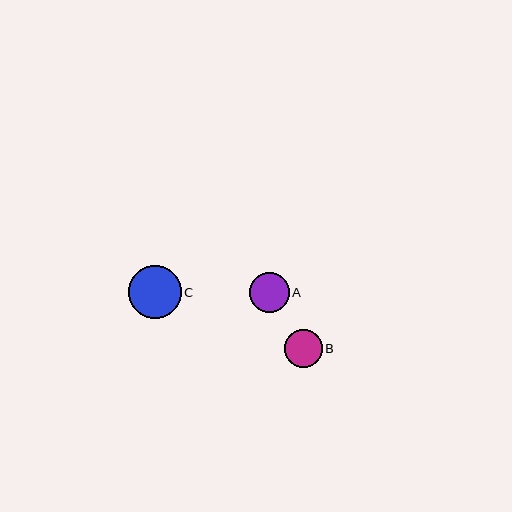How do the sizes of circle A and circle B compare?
Circle A and circle B are approximately the same size.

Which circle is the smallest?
Circle B is the smallest with a size of approximately 38 pixels.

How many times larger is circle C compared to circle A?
Circle C is approximately 1.3 times the size of circle A.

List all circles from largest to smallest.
From largest to smallest: C, A, B.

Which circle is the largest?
Circle C is the largest with a size of approximately 53 pixels.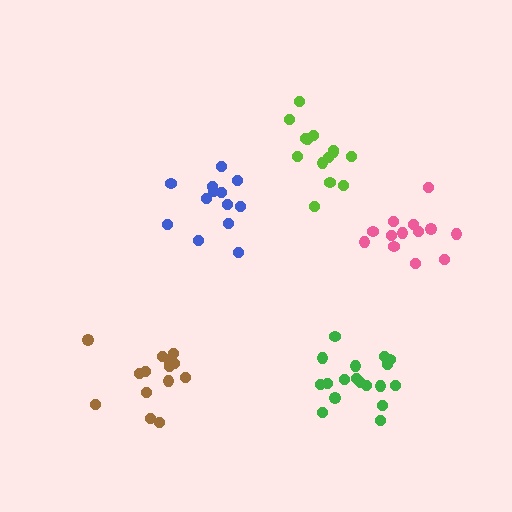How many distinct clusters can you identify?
There are 5 distinct clusters.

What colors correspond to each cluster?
The clusters are colored: pink, lime, green, blue, brown.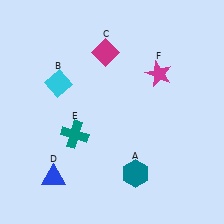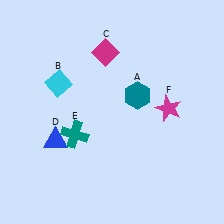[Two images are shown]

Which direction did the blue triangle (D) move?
The blue triangle (D) moved up.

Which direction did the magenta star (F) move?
The magenta star (F) moved down.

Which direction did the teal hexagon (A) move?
The teal hexagon (A) moved up.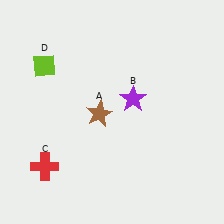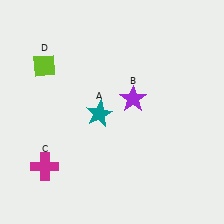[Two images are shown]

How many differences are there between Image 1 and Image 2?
There are 2 differences between the two images.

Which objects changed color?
A changed from brown to teal. C changed from red to magenta.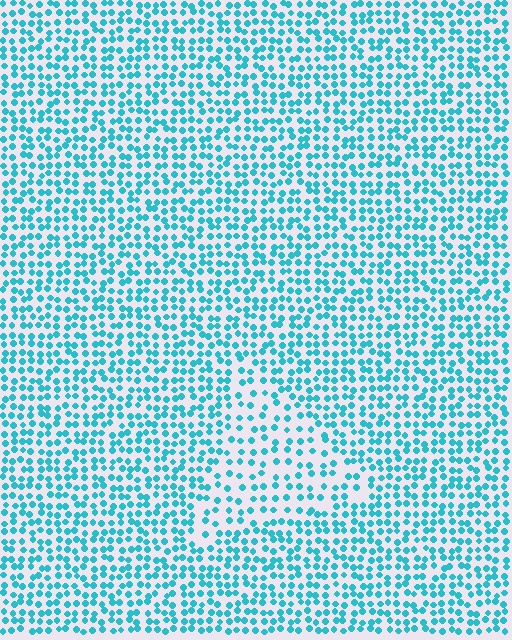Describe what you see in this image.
The image contains small cyan elements arranged at two different densities. A triangle-shaped region is visible where the elements are less densely packed than the surrounding area.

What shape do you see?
I see a triangle.